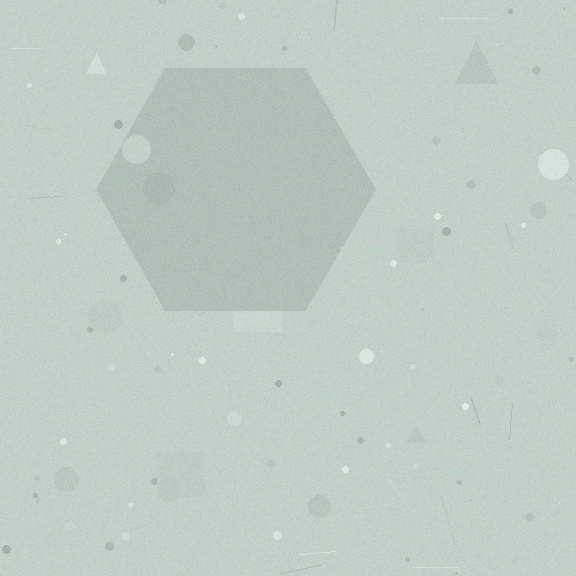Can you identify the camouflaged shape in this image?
The camouflaged shape is a hexagon.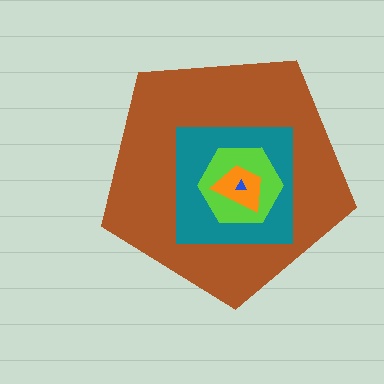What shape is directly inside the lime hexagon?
The orange trapezoid.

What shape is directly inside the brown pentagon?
The teal square.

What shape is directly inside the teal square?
The lime hexagon.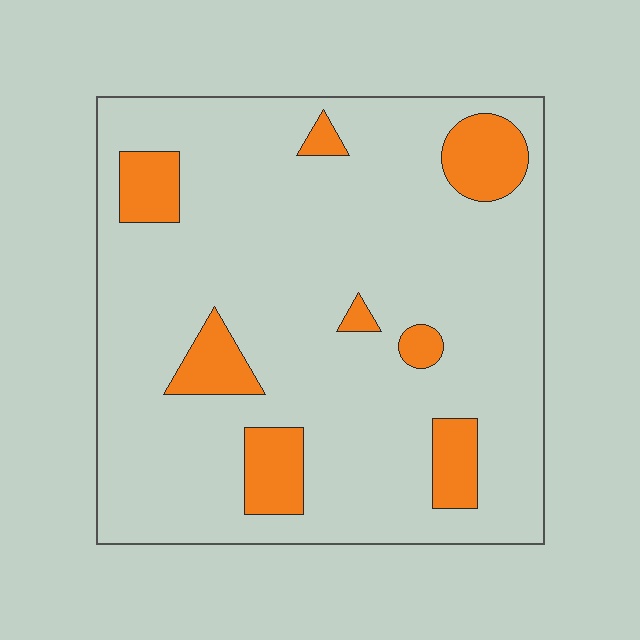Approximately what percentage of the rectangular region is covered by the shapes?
Approximately 15%.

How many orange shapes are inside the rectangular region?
8.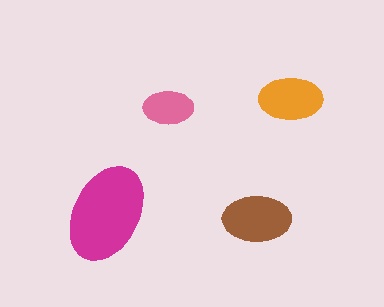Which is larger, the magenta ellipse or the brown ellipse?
The magenta one.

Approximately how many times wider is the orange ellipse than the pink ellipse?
About 1.5 times wider.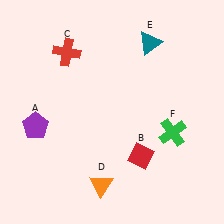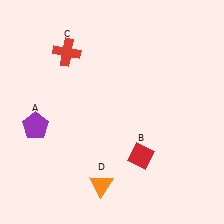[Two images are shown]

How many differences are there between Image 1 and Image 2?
There are 2 differences between the two images.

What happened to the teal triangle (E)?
The teal triangle (E) was removed in Image 2. It was in the top-right area of Image 1.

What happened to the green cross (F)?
The green cross (F) was removed in Image 2. It was in the bottom-right area of Image 1.